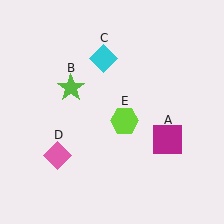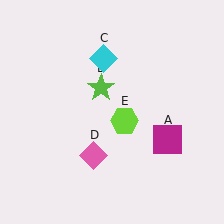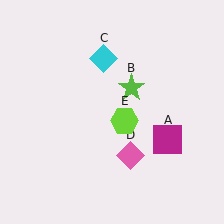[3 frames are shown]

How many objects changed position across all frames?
2 objects changed position: lime star (object B), pink diamond (object D).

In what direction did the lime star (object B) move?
The lime star (object B) moved right.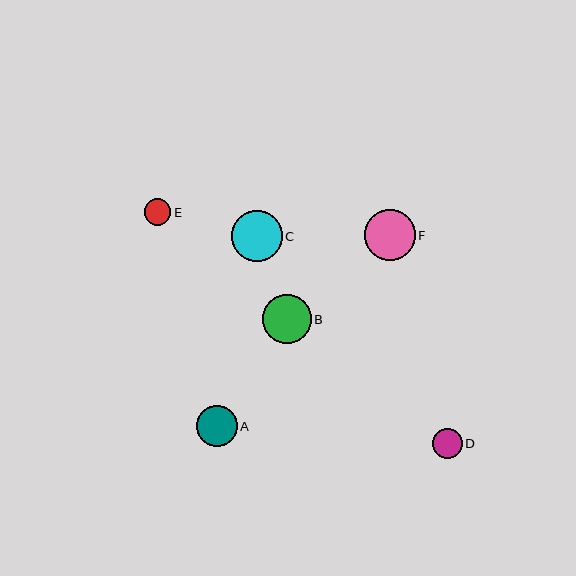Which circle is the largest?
Circle F is the largest with a size of approximately 51 pixels.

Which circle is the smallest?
Circle E is the smallest with a size of approximately 26 pixels.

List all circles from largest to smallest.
From largest to smallest: F, C, B, A, D, E.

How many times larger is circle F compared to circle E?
Circle F is approximately 1.9 times the size of circle E.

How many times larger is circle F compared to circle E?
Circle F is approximately 1.9 times the size of circle E.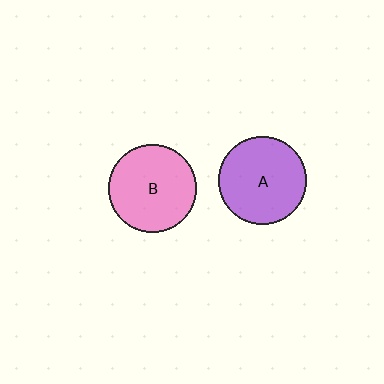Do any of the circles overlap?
No, none of the circles overlap.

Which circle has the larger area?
Circle B (pink).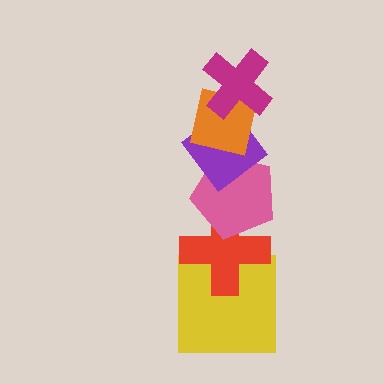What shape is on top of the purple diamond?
The orange square is on top of the purple diamond.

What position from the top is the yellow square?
The yellow square is 6th from the top.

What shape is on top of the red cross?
The pink pentagon is on top of the red cross.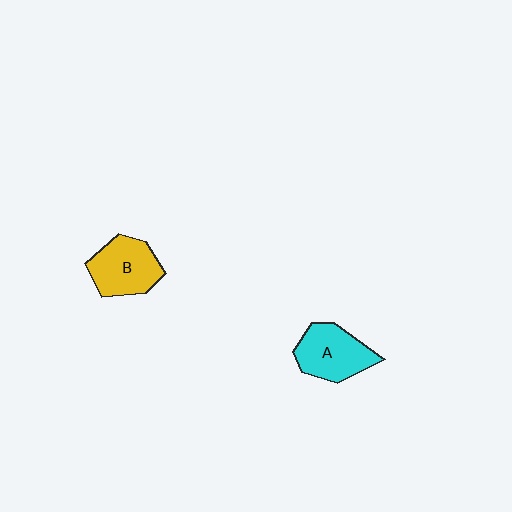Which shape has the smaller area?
Shape A (cyan).